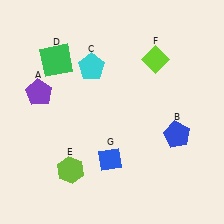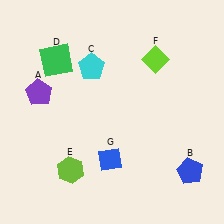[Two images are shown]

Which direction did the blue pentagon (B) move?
The blue pentagon (B) moved down.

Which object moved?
The blue pentagon (B) moved down.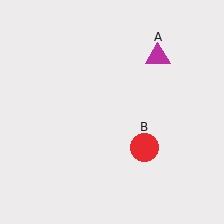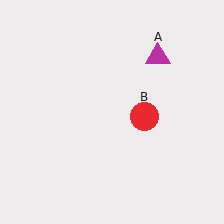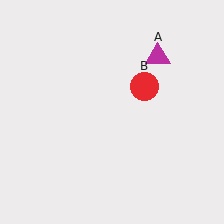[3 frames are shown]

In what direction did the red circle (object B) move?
The red circle (object B) moved up.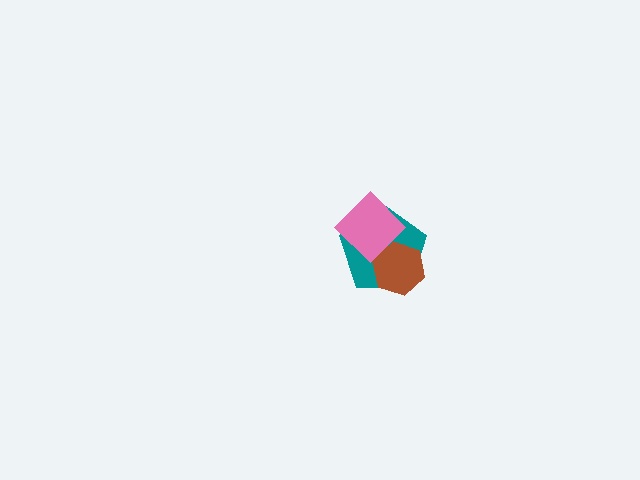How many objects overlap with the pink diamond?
2 objects overlap with the pink diamond.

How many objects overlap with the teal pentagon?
2 objects overlap with the teal pentagon.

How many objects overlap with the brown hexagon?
2 objects overlap with the brown hexagon.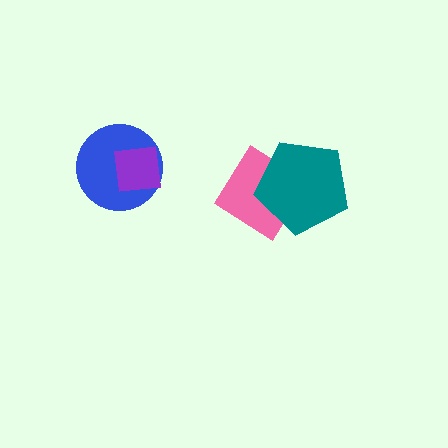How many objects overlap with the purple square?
1 object overlaps with the purple square.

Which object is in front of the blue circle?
The purple square is in front of the blue circle.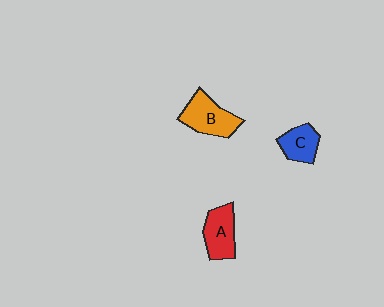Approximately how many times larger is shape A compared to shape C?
Approximately 1.3 times.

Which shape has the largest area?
Shape B (orange).